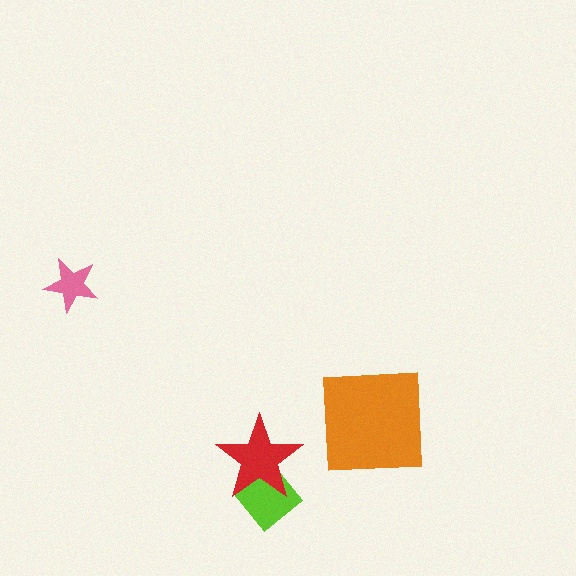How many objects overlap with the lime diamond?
1 object overlaps with the lime diamond.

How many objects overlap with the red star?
1 object overlaps with the red star.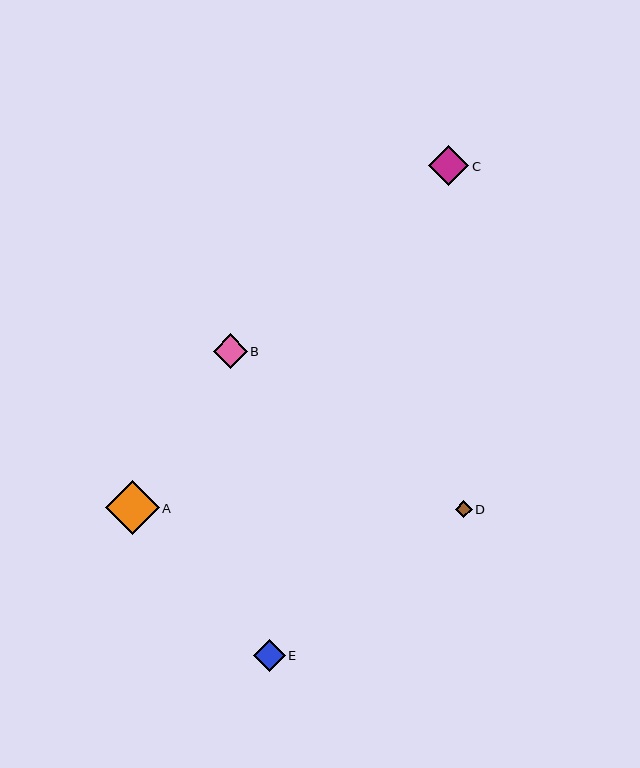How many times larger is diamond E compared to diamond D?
Diamond E is approximately 2.0 times the size of diamond D.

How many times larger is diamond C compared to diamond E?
Diamond C is approximately 1.2 times the size of diamond E.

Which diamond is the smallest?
Diamond D is the smallest with a size of approximately 16 pixels.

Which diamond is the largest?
Diamond A is the largest with a size of approximately 54 pixels.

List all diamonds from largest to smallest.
From largest to smallest: A, C, B, E, D.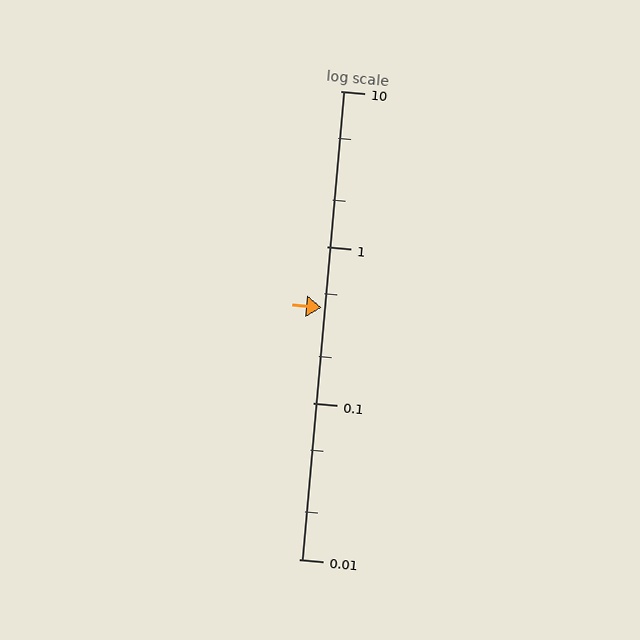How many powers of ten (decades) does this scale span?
The scale spans 3 decades, from 0.01 to 10.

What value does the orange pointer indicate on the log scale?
The pointer indicates approximately 0.41.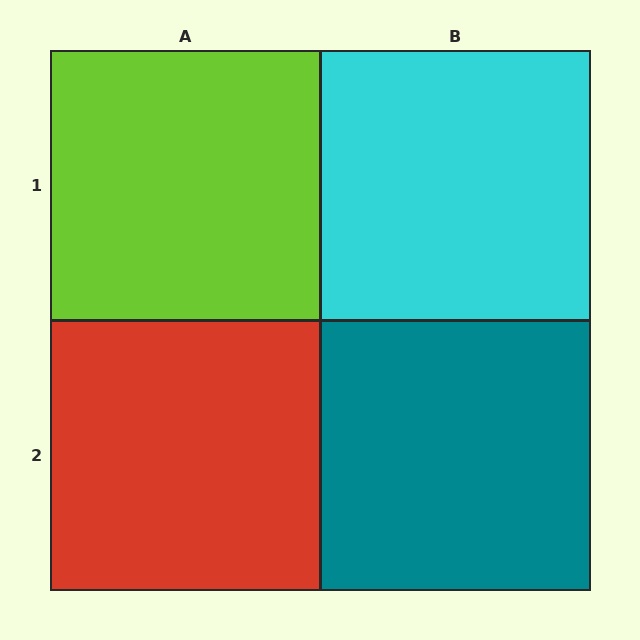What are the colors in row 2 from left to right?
Red, teal.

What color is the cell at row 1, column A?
Lime.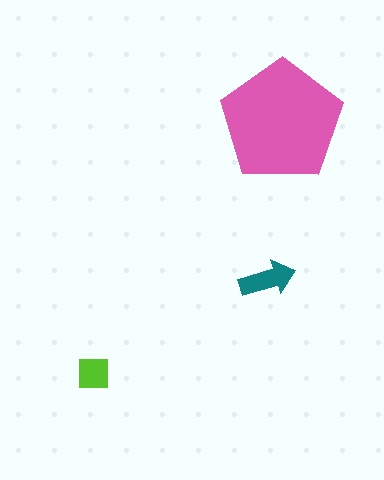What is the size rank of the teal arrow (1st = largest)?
2nd.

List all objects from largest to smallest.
The pink pentagon, the teal arrow, the lime square.